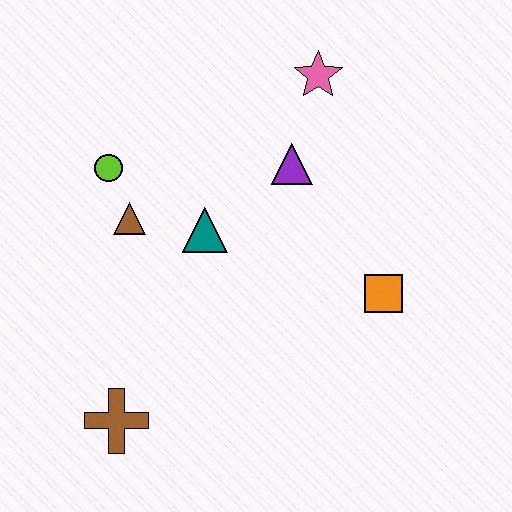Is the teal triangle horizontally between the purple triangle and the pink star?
No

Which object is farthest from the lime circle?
The orange square is farthest from the lime circle.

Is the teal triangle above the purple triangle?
No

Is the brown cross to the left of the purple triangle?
Yes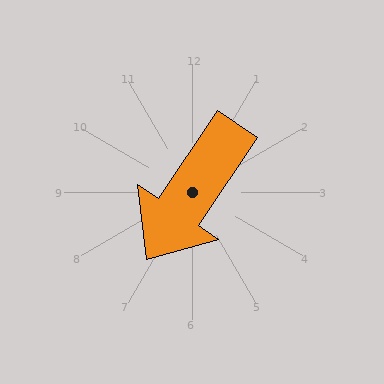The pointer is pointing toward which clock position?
Roughly 7 o'clock.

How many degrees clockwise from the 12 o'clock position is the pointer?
Approximately 214 degrees.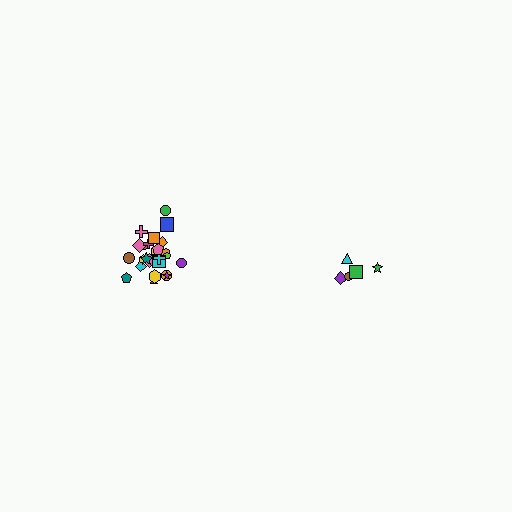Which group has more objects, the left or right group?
The left group.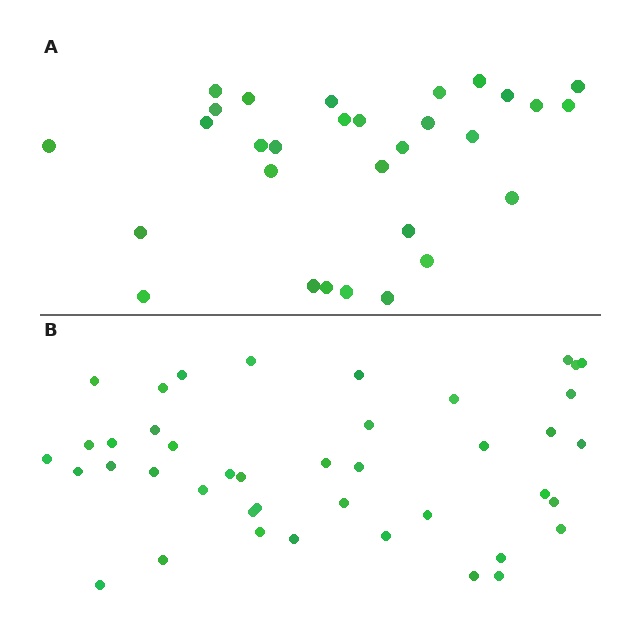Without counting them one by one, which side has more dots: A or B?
Region B (the bottom region) has more dots.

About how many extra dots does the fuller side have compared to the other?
Region B has roughly 12 or so more dots than region A.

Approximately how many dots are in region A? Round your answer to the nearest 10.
About 30 dots.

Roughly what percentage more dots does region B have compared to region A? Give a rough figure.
About 40% more.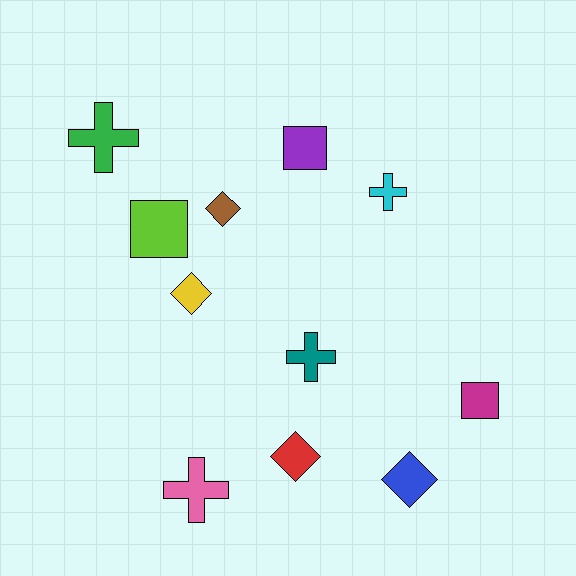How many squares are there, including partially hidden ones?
There are 3 squares.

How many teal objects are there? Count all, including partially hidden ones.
There is 1 teal object.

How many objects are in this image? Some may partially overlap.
There are 11 objects.